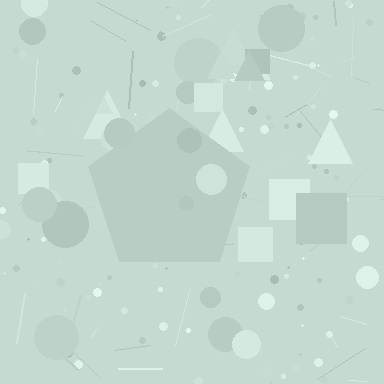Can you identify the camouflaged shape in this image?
The camouflaged shape is a pentagon.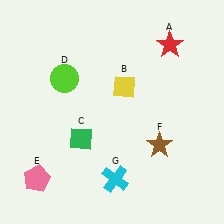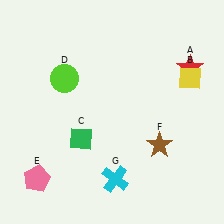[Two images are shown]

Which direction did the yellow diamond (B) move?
The yellow diamond (B) moved right.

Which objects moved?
The objects that moved are: the red star (A), the yellow diamond (B).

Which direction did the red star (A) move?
The red star (A) moved down.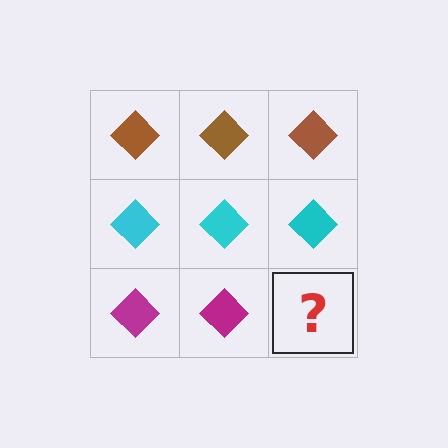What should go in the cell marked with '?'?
The missing cell should contain a magenta diamond.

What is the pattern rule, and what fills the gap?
The rule is that each row has a consistent color. The gap should be filled with a magenta diamond.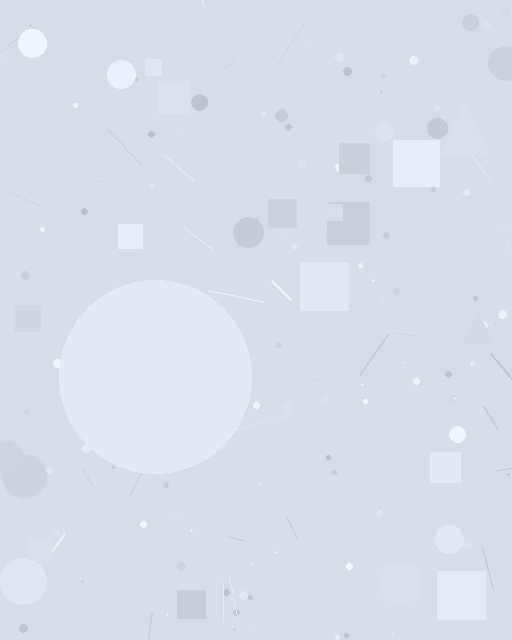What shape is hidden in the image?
A circle is hidden in the image.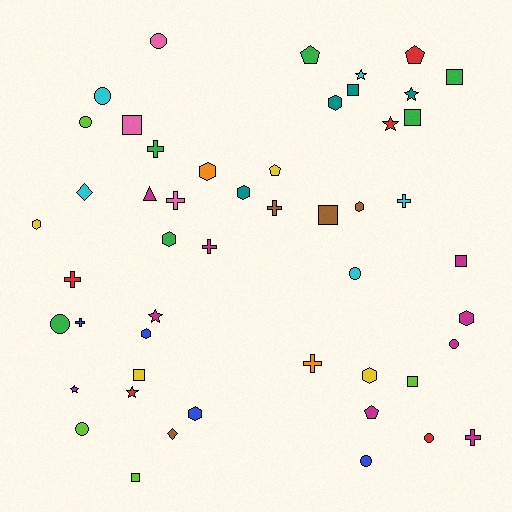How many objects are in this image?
There are 50 objects.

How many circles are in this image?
There are 9 circles.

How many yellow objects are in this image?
There are 4 yellow objects.